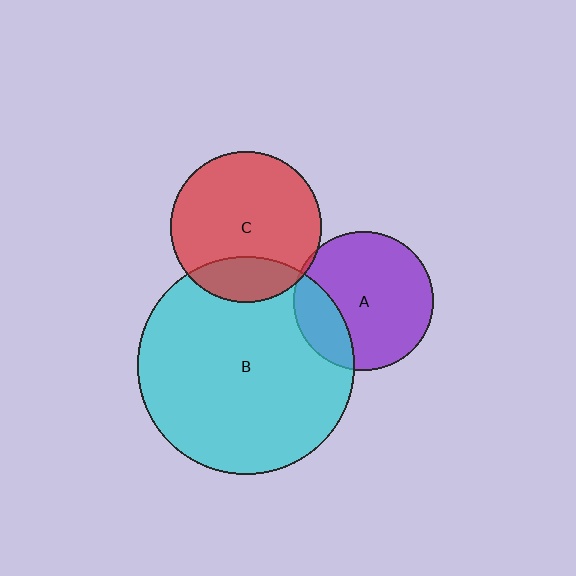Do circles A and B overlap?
Yes.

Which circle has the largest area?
Circle B (cyan).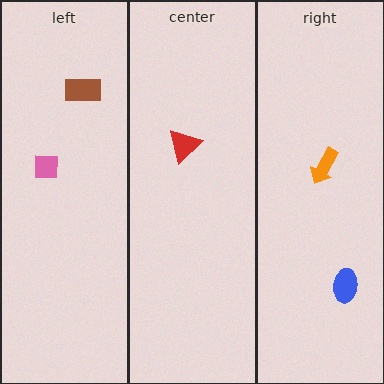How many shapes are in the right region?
2.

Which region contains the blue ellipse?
The right region.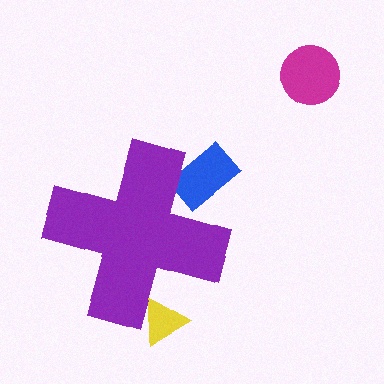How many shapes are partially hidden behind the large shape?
2 shapes are partially hidden.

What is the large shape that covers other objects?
A purple cross.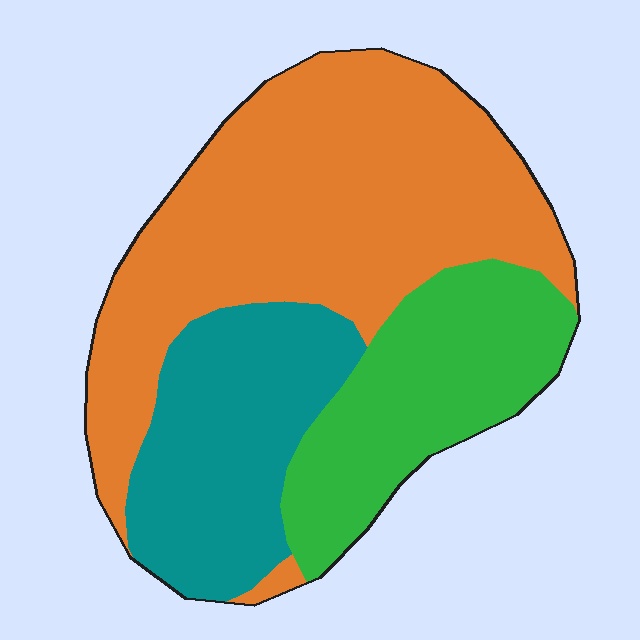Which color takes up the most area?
Orange, at roughly 50%.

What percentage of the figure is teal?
Teal covers around 25% of the figure.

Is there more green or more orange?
Orange.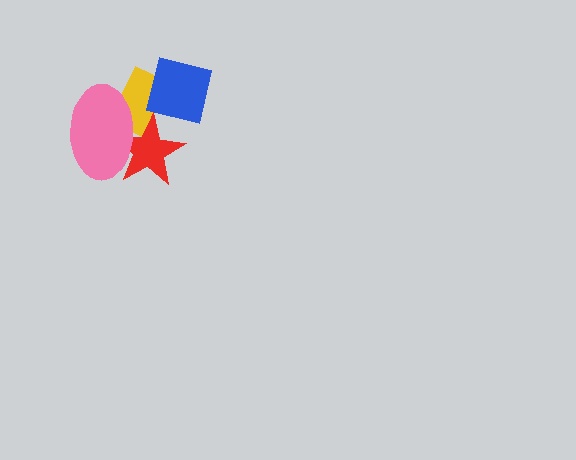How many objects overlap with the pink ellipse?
2 objects overlap with the pink ellipse.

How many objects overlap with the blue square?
2 objects overlap with the blue square.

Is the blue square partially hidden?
No, no other shape covers it.